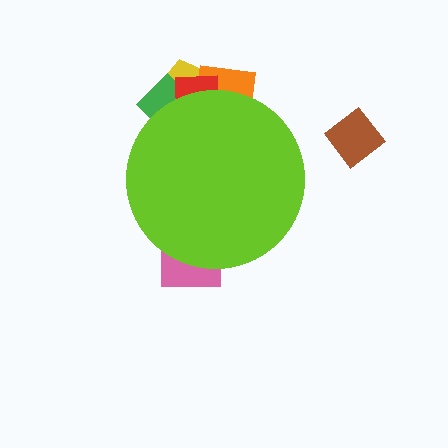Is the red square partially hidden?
Yes, the red square is partially hidden behind the lime circle.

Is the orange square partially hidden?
Yes, the orange square is partially hidden behind the lime circle.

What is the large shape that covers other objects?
A lime circle.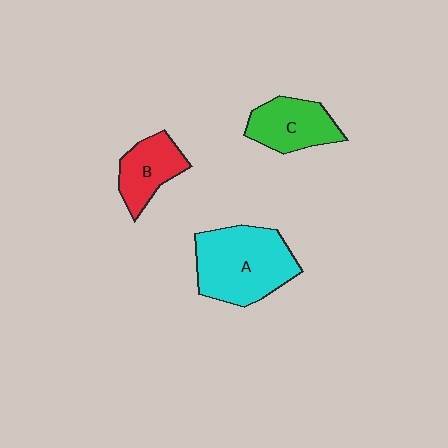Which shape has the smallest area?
Shape B (red).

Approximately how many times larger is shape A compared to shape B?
Approximately 1.9 times.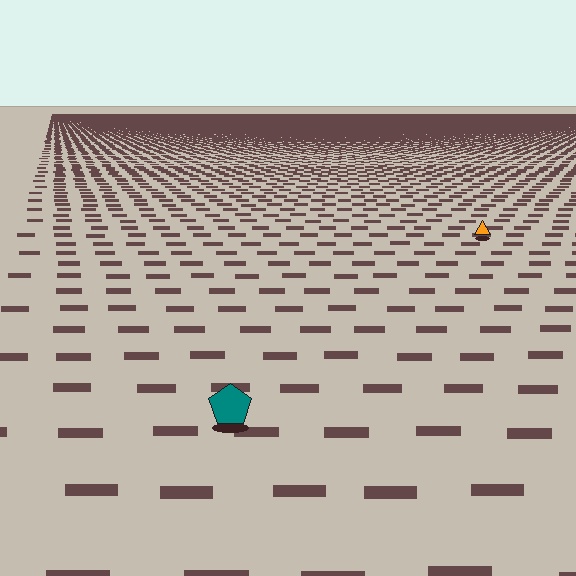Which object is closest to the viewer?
The teal pentagon is closest. The texture marks near it are larger and more spread out.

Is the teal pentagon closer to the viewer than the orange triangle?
Yes. The teal pentagon is closer — you can tell from the texture gradient: the ground texture is coarser near it.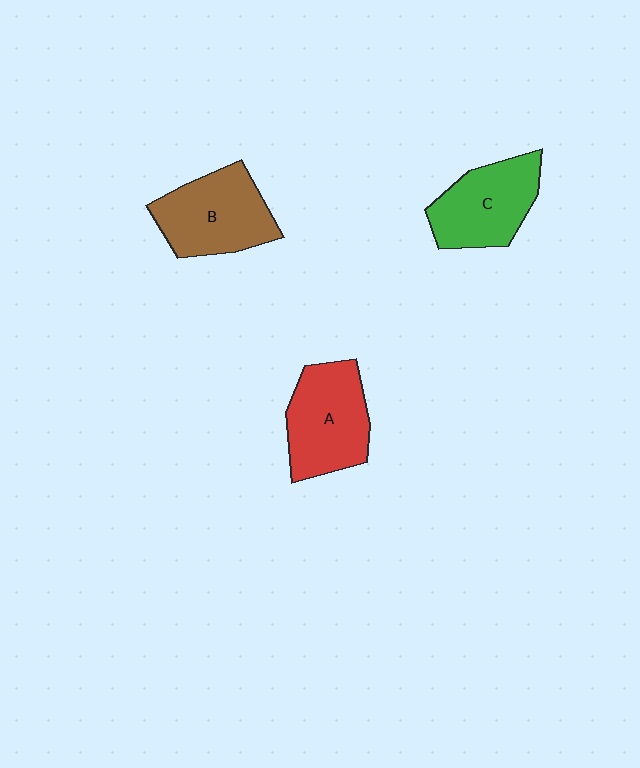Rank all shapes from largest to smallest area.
From largest to smallest: B (brown), A (red), C (green).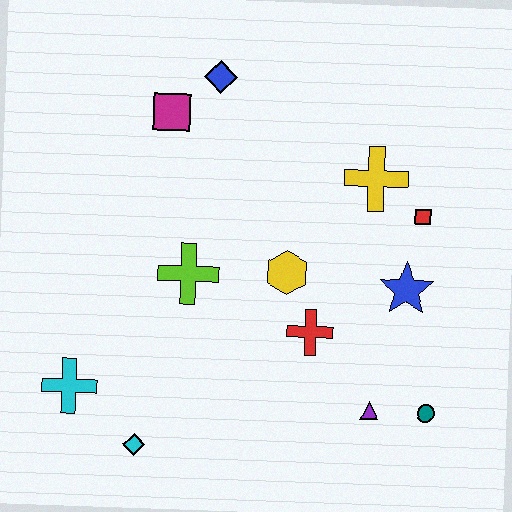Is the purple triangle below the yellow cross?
Yes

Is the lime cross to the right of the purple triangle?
No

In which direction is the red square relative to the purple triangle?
The red square is above the purple triangle.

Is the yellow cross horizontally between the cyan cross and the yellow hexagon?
No